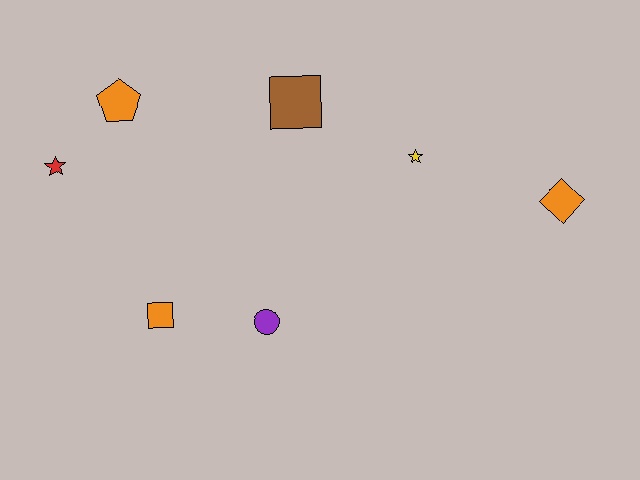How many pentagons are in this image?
There is 1 pentagon.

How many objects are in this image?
There are 7 objects.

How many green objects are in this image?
There are no green objects.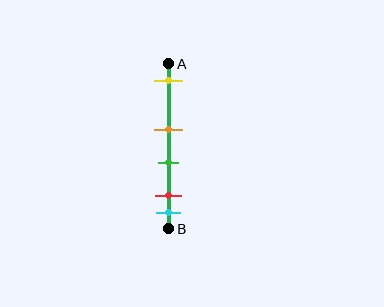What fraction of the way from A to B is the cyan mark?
The cyan mark is approximately 90% (0.9) of the way from A to B.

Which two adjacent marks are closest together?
The red and cyan marks are the closest adjacent pair.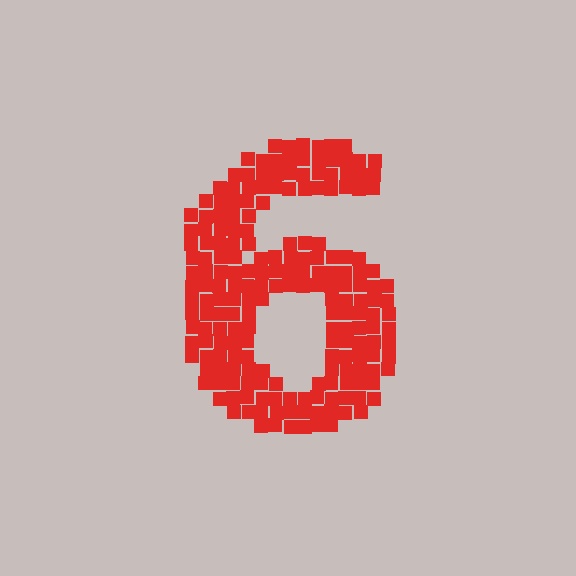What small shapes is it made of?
It is made of small squares.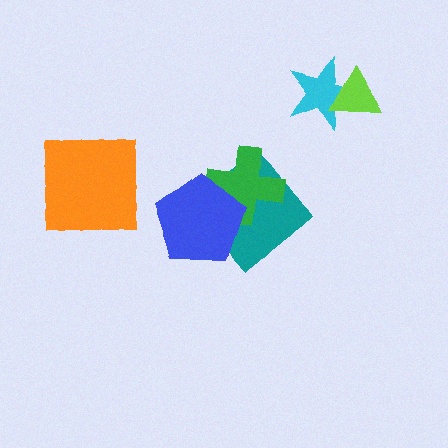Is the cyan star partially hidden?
Yes, it is partially covered by another shape.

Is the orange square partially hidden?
No, no other shape covers it.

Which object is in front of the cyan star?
The lime triangle is in front of the cyan star.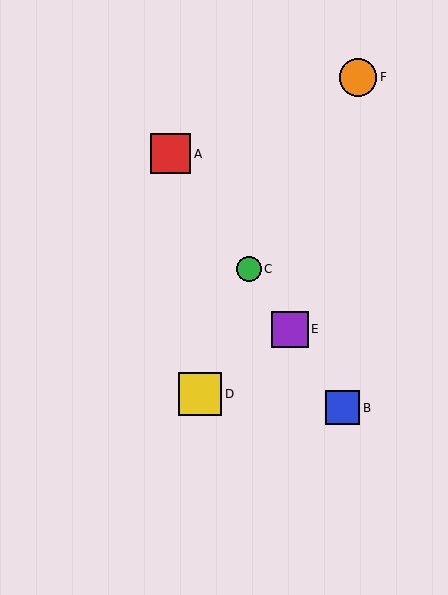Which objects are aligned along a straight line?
Objects A, B, C, E are aligned along a straight line.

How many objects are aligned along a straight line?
4 objects (A, B, C, E) are aligned along a straight line.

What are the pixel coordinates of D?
Object D is at (200, 394).